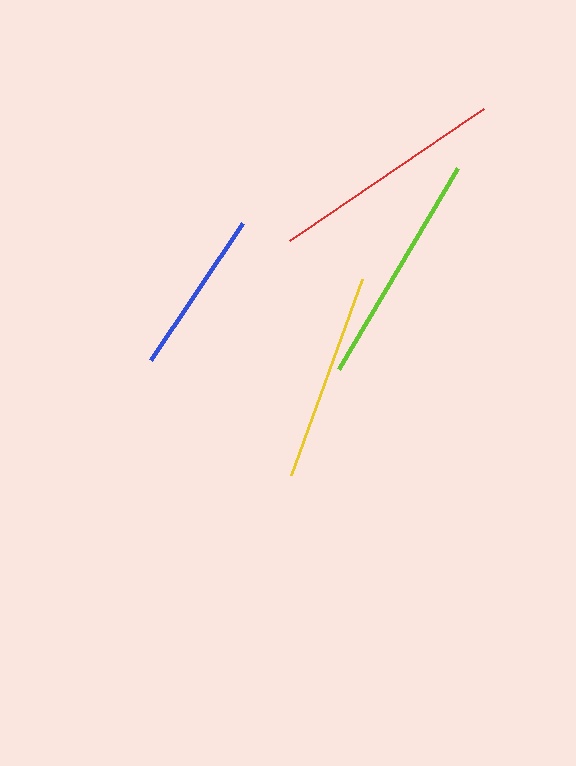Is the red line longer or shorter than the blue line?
The red line is longer than the blue line.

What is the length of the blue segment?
The blue segment is approximately 165 pixels long.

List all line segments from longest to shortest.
From longest to shortest: red, lime, yellow, blue.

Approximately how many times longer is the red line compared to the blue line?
The red line is approximately 1.4 times the length of the blue line.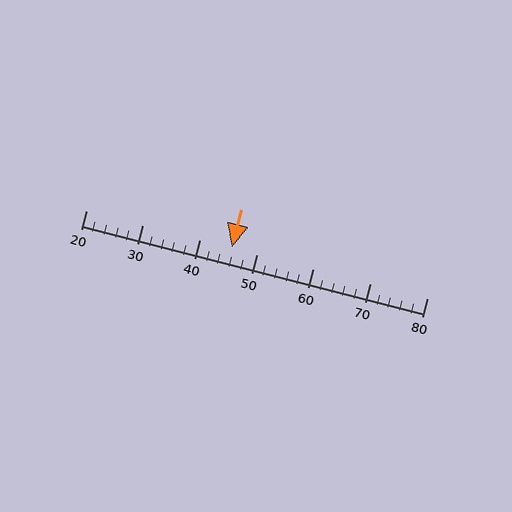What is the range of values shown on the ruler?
The ruler shows values from 20 to 80.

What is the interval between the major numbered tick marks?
The major tick marks are spaced 10 units apart.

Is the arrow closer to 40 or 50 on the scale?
The arrow is closer to 50.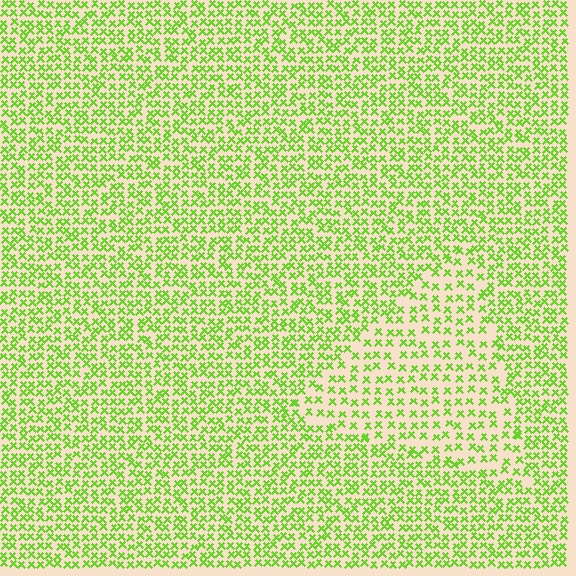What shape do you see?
I see a triangle.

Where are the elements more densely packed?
The elements are more densely packed outside the triangle boundary.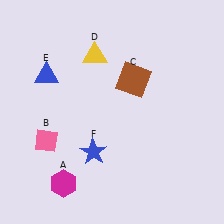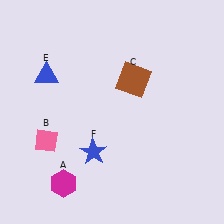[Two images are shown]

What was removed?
The yellow triangle (D) was removed in Image 2.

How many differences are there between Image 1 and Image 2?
There is 1 difference between the two images.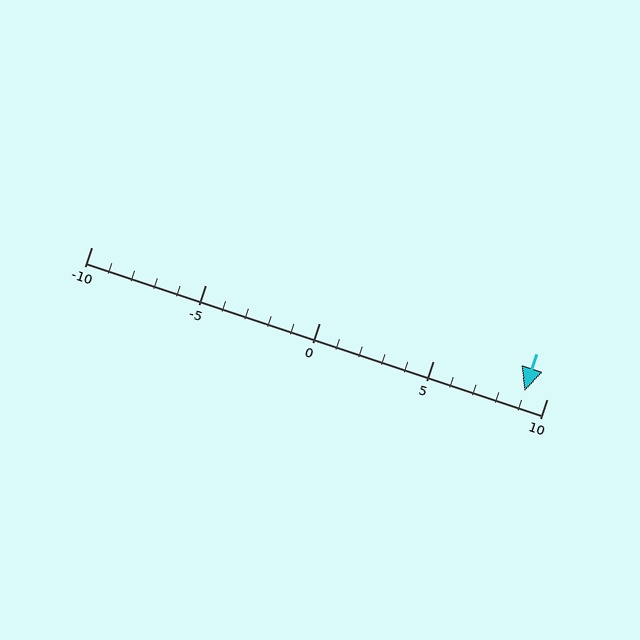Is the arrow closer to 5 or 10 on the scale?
The arrow is closer to 10.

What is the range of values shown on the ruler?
The ruler shows values from -10 to 10.